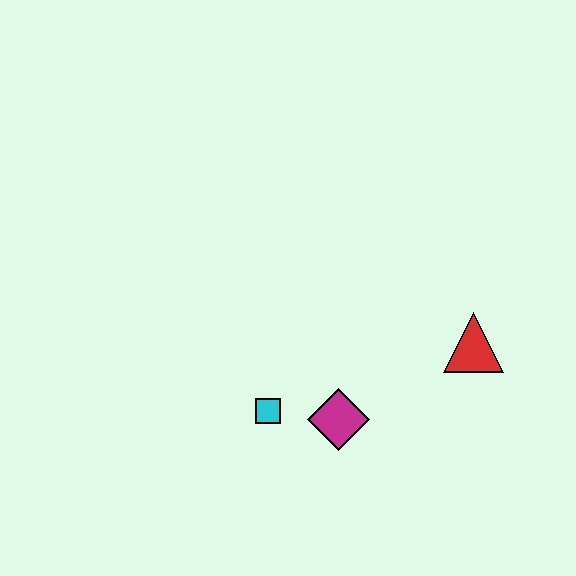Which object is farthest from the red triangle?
The cyan square is farthest from the red triangle.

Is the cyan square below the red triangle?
Yes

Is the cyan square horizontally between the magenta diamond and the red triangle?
No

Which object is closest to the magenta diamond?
The cyan square is closest to the magenta diamond.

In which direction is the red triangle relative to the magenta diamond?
The red triangle is to the right of the magenta diamond.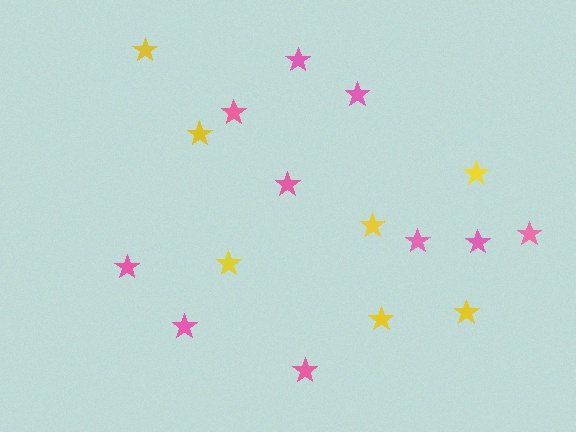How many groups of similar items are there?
There are 2 groups: one group of pink stars (10) and one group of yellow stars (7).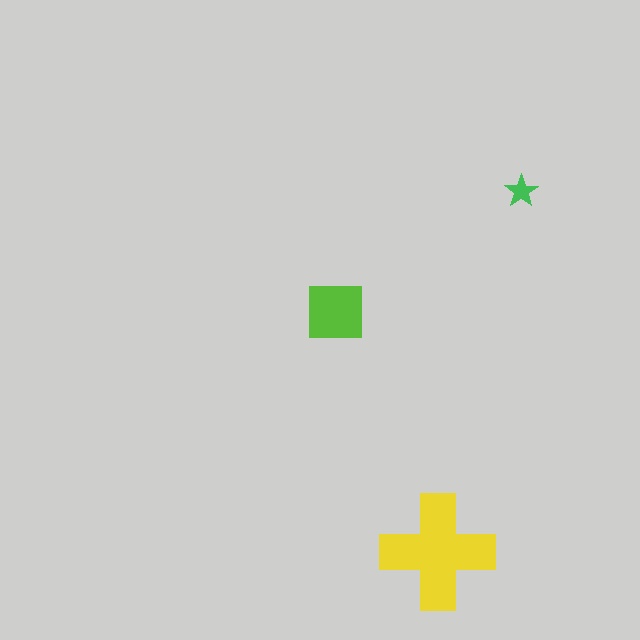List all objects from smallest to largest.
The green star, the lime square, the yellow cross.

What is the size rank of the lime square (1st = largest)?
2nd.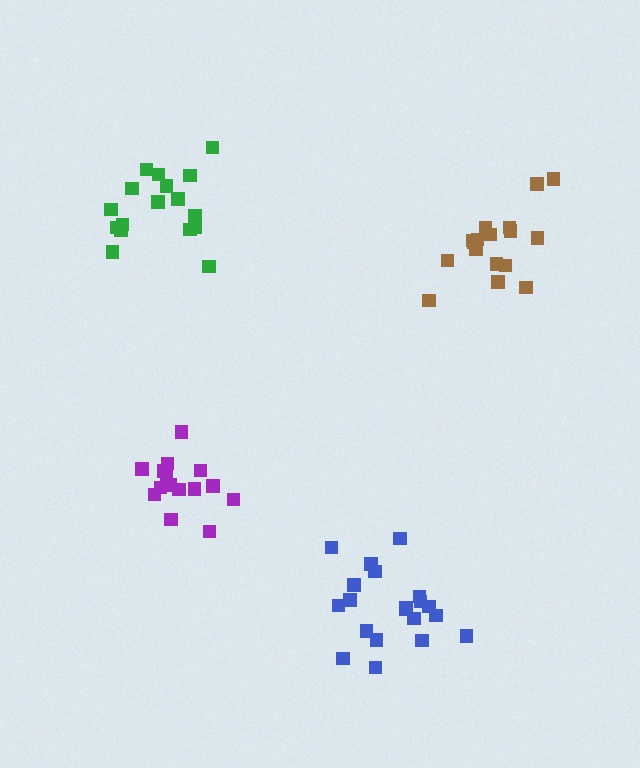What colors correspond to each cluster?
The clusters are colored: blue, brown, green, purple.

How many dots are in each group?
Group 1: 20 dots, Group 2: 17 dots, Group 3: 17 dots, Group 4: 16 dots (70 total).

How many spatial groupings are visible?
There are 4 spatial groupings.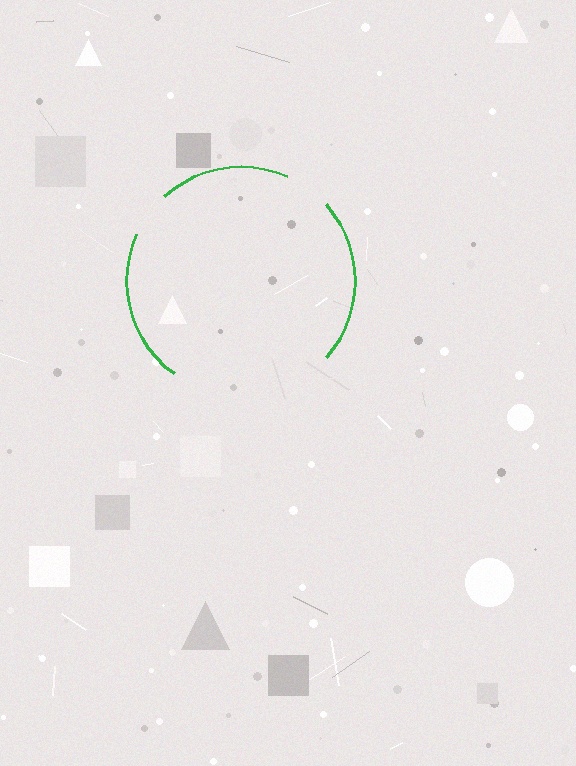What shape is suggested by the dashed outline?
The dashed outline suggests a circle.